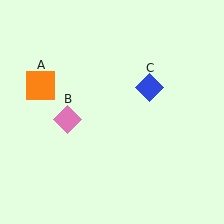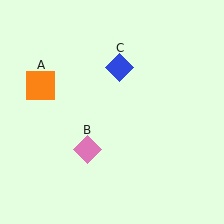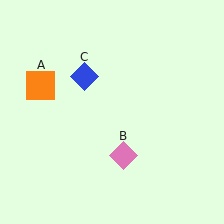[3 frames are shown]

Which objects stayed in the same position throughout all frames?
Orange square (object A) remained stationary.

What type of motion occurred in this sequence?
The pink diamond (object B), blue diamond (object C) rotated counterclockwise around the center of the scene.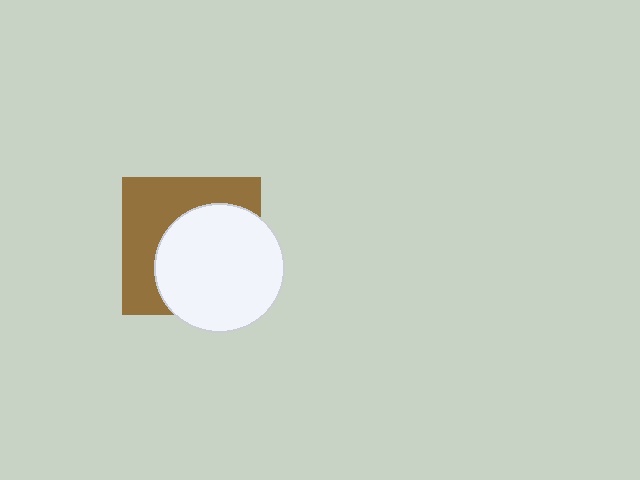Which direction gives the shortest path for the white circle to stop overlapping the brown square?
Moving toward the lower-right gives the shortest separation.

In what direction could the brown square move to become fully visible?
The brown square could move toward the upper-left. That would shift it out from behind the white circle entirely.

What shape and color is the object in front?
The object in front is a white circle.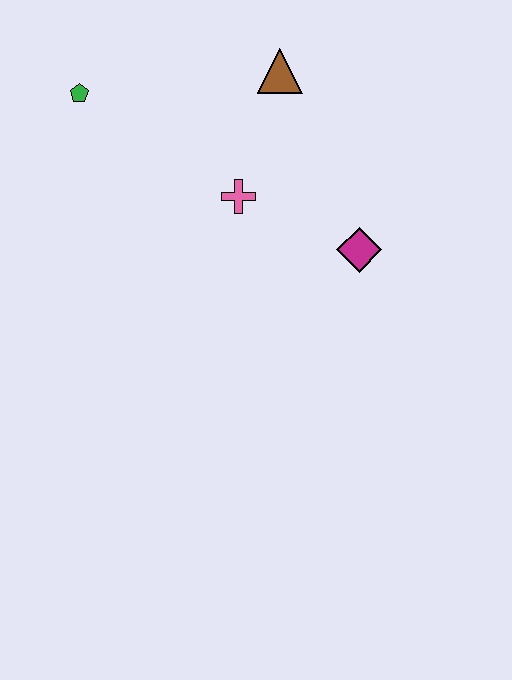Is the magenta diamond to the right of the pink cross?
Yes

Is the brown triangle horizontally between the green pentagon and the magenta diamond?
Yes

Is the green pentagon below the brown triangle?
Yes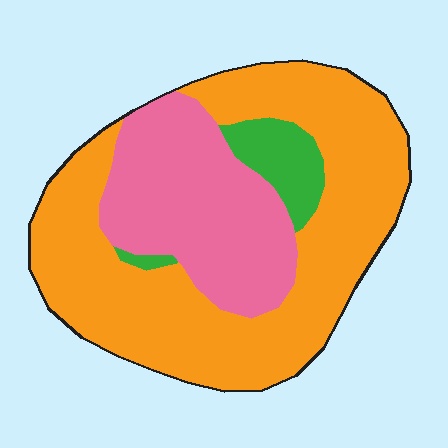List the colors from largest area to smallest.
From largest to smallest: orange, pink, green.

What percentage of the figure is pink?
Pink covers 30% of the figure.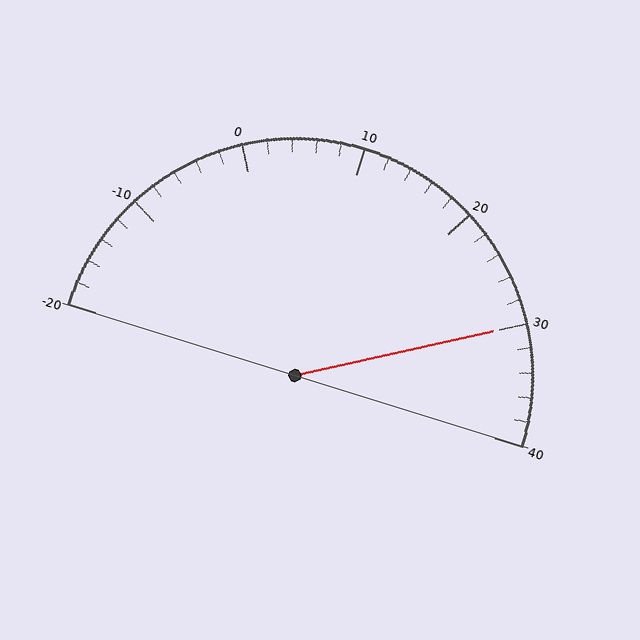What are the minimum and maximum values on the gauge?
The gauge ranges from -20 to 40.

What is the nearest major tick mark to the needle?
The nearest major tick mark is 30.